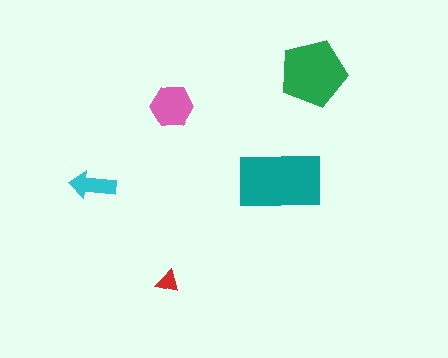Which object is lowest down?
The red triangle is bottommost.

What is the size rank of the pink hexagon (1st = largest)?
3rd.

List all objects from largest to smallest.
The teal rectangle, the green pentagon, the pink hexagon, the cyan arrow, the red triangle.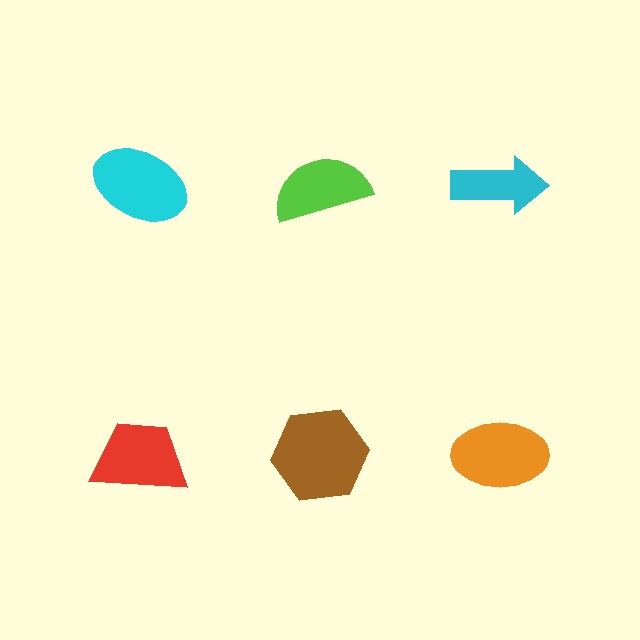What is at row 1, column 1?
A cyan ellipse.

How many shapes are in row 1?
3 shapes.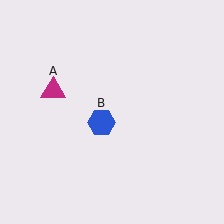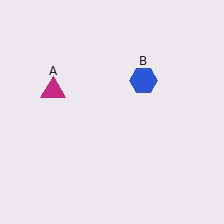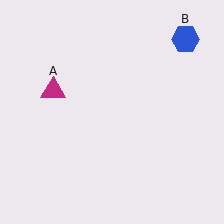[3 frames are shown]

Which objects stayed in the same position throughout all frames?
Magenta triangle (object A) remained stationary.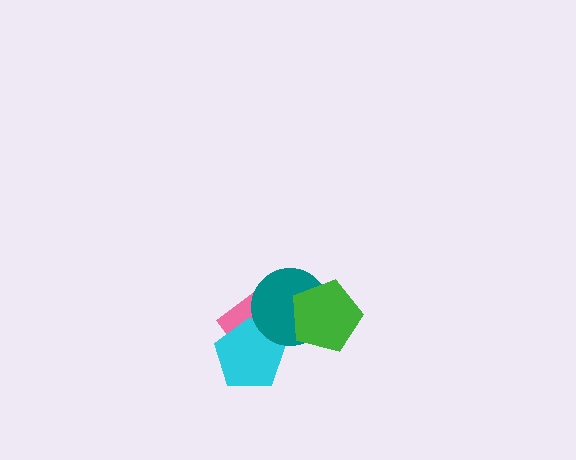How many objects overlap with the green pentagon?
1 object overlaps with the green pentagon.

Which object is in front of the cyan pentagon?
The teal circle is in front of the cyan pentagon.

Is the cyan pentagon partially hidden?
Yes, it is partially covered by another shape.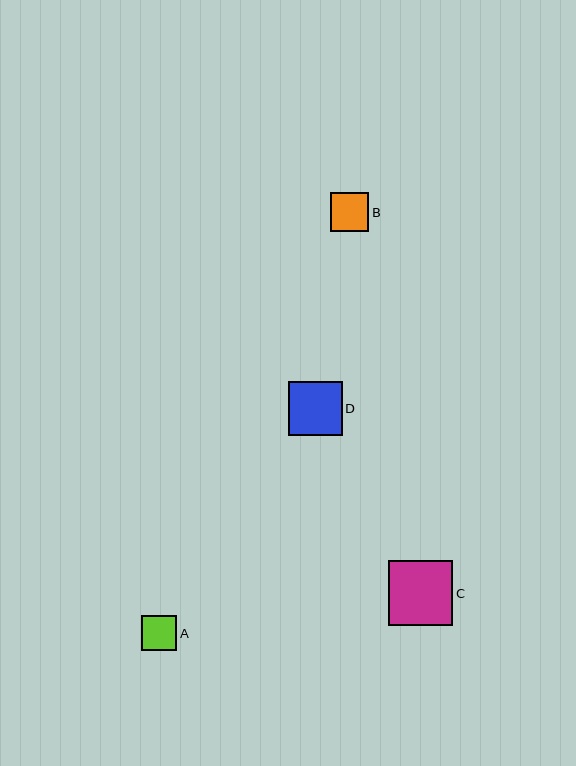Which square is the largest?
Square C is the largest with a size of approximately 65 pixels.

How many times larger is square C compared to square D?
Square C is approximately 1.2 times the size of square D.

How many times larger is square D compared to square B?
Square D is approximately 1.4 times the size of square B.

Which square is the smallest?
Square A is the smallest with a size of approximately 35 pixels.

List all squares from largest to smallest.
From largest to smallest: C, D, B, A.